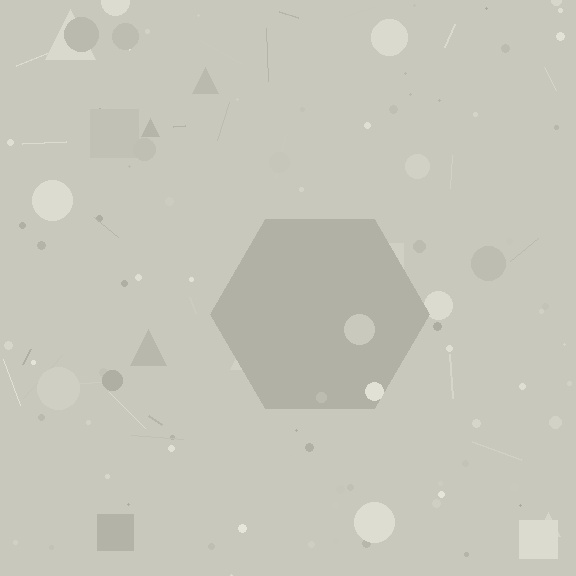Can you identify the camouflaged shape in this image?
The camouflaged shape is a hexagon.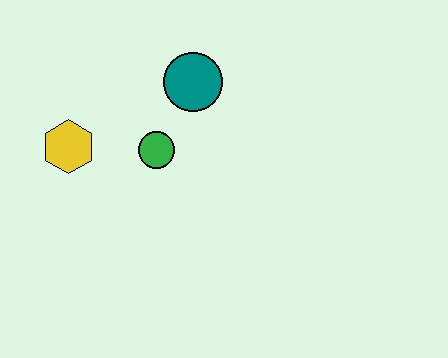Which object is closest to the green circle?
The teal circle is closest to the green circle.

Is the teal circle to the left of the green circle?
No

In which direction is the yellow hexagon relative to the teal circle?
The yellow hexagon is to the left of the teal circle.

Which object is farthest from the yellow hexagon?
The teal circle is farthest from the yellow hexagon.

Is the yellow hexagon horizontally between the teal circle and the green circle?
No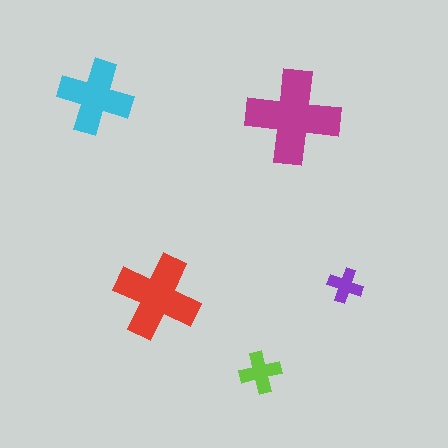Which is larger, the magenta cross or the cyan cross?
The magenta one.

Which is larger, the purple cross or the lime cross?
The lime one.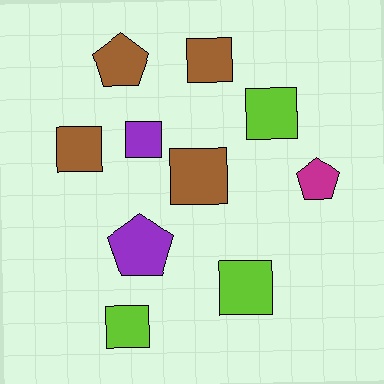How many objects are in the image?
There are 10 objects.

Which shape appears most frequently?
Square, with 7 objects.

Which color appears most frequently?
Brown, with 4 objects.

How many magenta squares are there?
There are no magenta squares.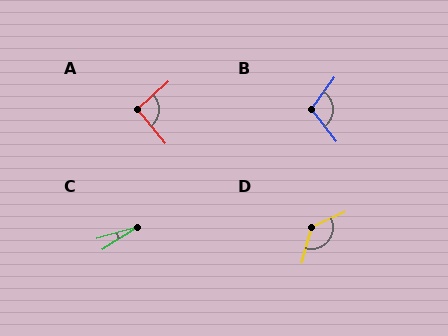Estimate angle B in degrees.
Approximately 107 degrees.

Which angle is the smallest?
C, at approximately 16 degrees.